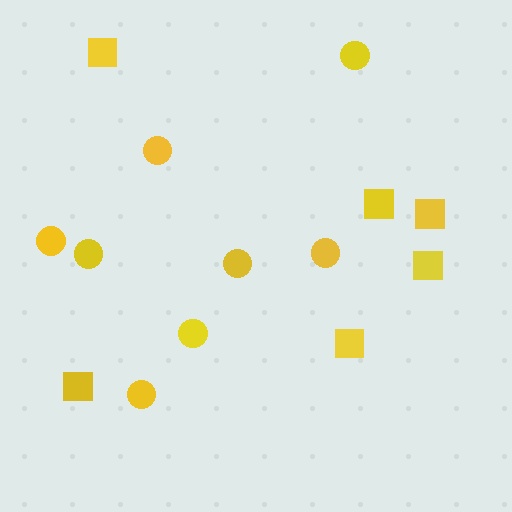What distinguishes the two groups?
There are 2 groups: one group of squares (6) and one group of circles (8).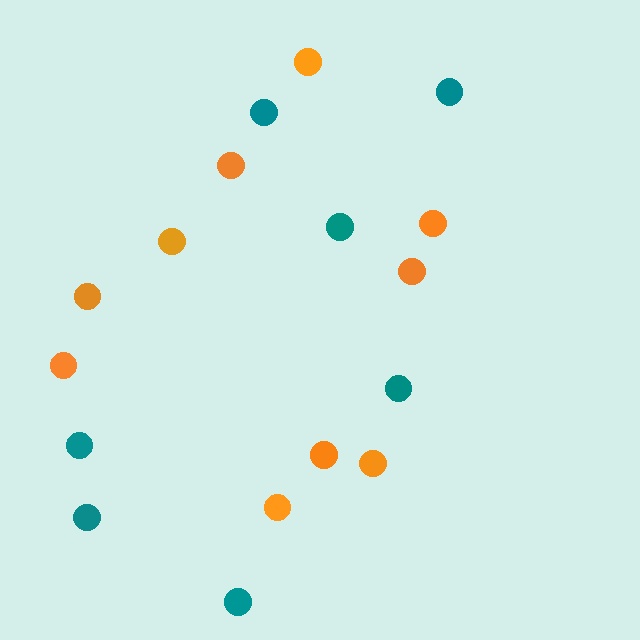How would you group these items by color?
There are 2 groups: one group of teal circles (7) and one group of orange circles (10).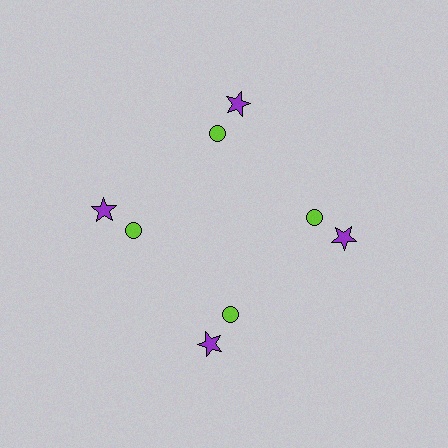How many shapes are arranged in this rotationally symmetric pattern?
There are 8 shapes, arranged in 4 groups of 2.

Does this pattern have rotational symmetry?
Yes, this pattern has 4-fold rotational symmetry. It looks the same after rotating 90 degrees around the center.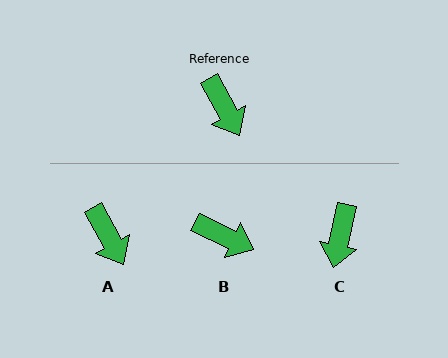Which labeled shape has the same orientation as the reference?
A.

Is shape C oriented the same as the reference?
No, it is off by about 41 degrees.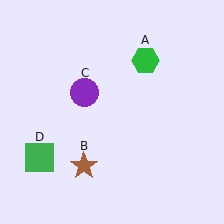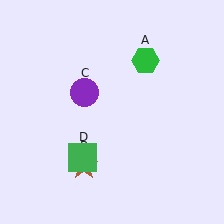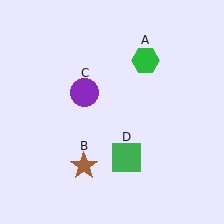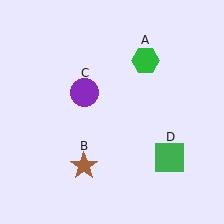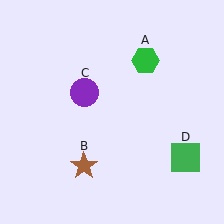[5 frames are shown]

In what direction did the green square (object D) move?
The green square (object D) moved right.